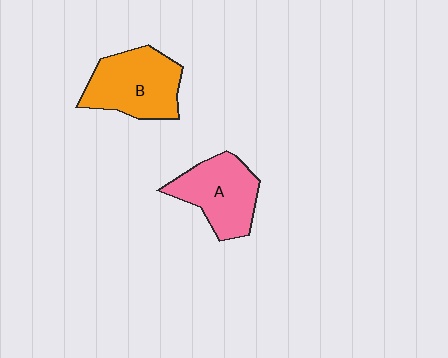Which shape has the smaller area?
Shape A (pink).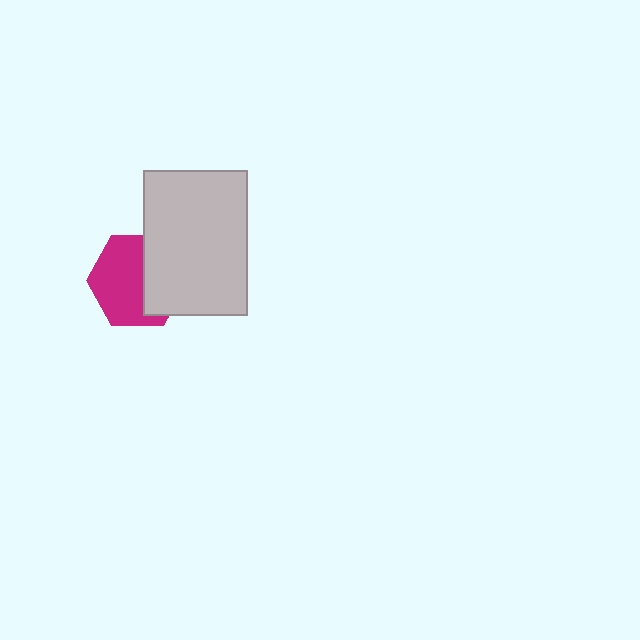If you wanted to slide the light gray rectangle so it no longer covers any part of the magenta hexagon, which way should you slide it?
Slide it right — that is the most direct way to separate the two shapes.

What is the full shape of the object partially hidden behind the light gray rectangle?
The partially hidden object is a magenta hexagon.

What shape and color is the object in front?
The object in front is a light gray rectangle.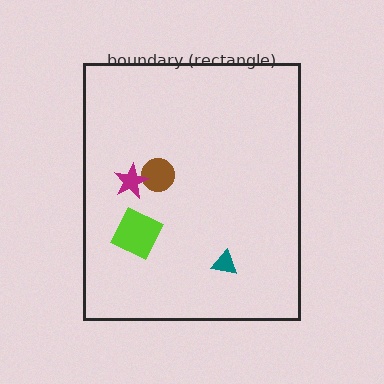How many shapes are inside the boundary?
4 inside, 0 outside.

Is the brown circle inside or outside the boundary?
Inside.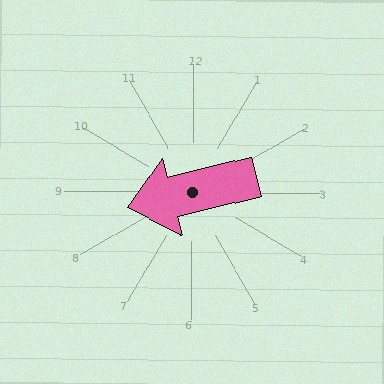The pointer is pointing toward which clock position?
Roughly 9 o'clock.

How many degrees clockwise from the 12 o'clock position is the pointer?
Approximately 256 degrees.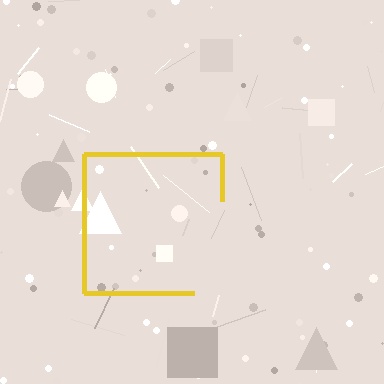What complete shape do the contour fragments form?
The contour fragments form a square.